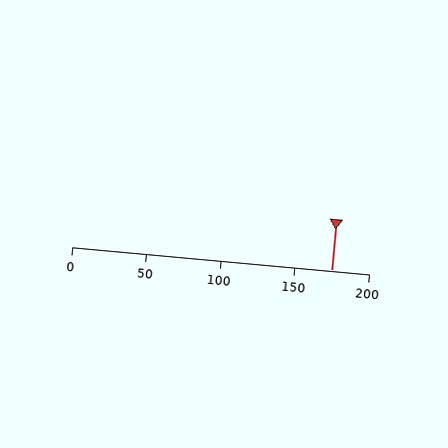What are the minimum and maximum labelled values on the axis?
The axis runs from 0 to 200.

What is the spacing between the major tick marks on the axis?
The major ticks are spaced 50 apart.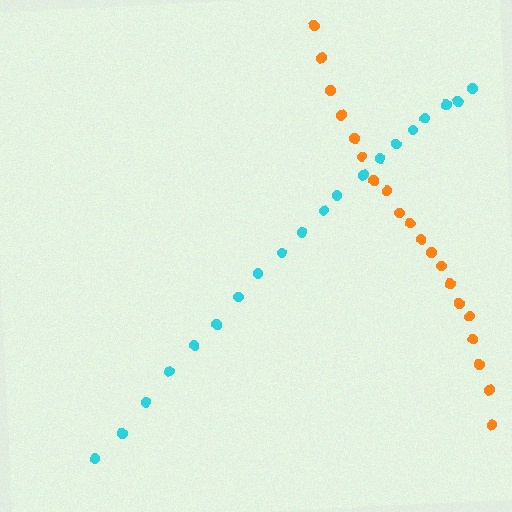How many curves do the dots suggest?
There are 2 distinct paths.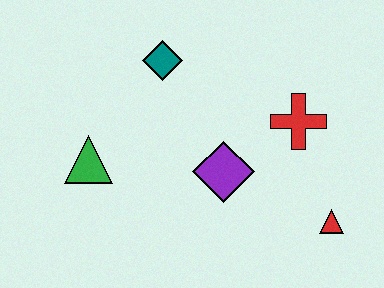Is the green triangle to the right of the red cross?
No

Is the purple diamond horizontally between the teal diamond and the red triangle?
Yes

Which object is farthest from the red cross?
The green triangle is farthest from the red cross.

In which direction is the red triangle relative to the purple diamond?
The red triangle is to the right of the purple diamond.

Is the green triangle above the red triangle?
Yes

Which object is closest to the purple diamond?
The red cross is closest to the purple diamond.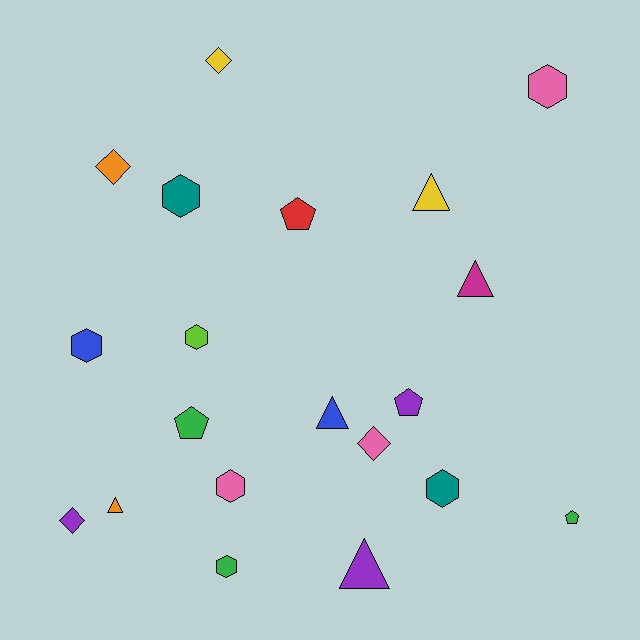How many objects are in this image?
There are 20 objects.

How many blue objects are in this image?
There are 2 blue objects.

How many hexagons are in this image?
There are 7 hexagons.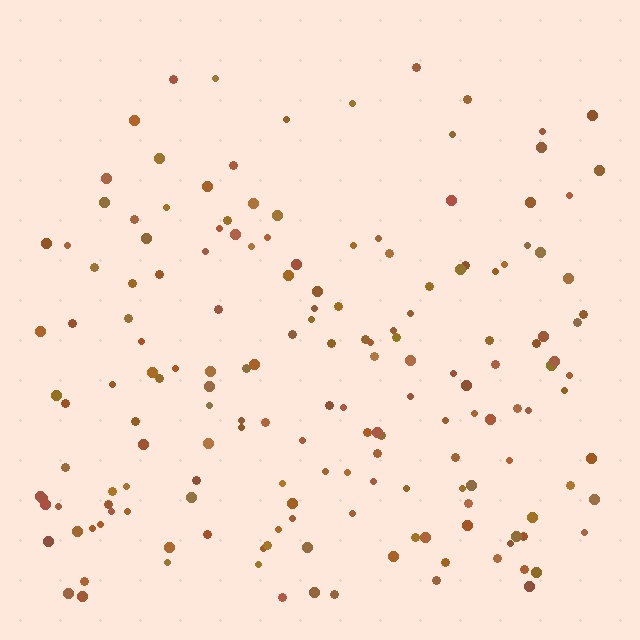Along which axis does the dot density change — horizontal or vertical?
Vertical.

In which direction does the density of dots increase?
From top to bottom, with the bottom side densest.